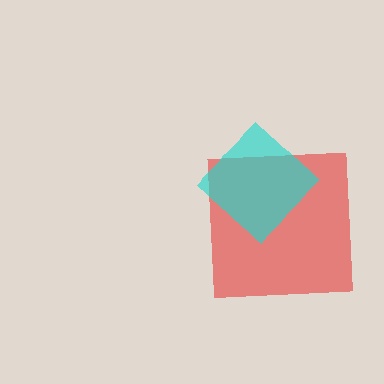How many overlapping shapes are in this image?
There are 2 overlapping shapes in the image.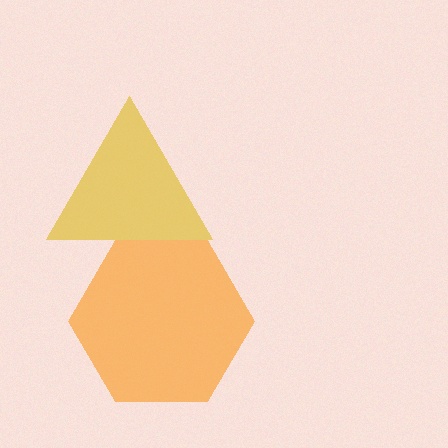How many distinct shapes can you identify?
There are 2 distinct shapes: a yellow triangle, an orange hexagon.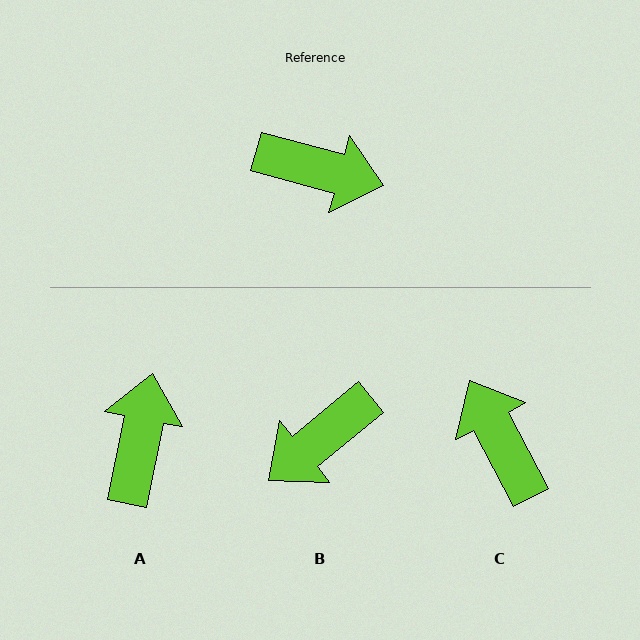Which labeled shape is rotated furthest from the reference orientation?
C, about 133 degrees away.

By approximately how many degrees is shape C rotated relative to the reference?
Approximately 133 degrees counter-clockwise.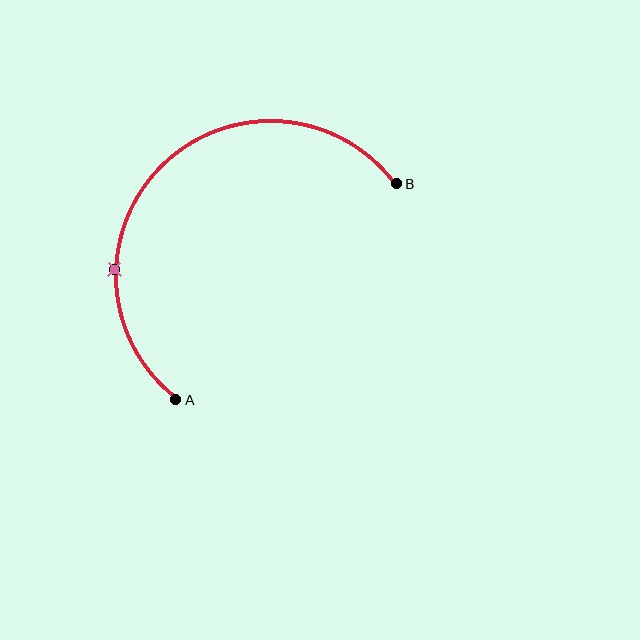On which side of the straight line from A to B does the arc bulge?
The arc bulges above and to the left of the straight line connecting A and B.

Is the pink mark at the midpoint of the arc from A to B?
No. The pink mark lies on the arc but is closer to endpoint A. The arc midpoint would be at the point on the curve equidistant along the arc from both A and B.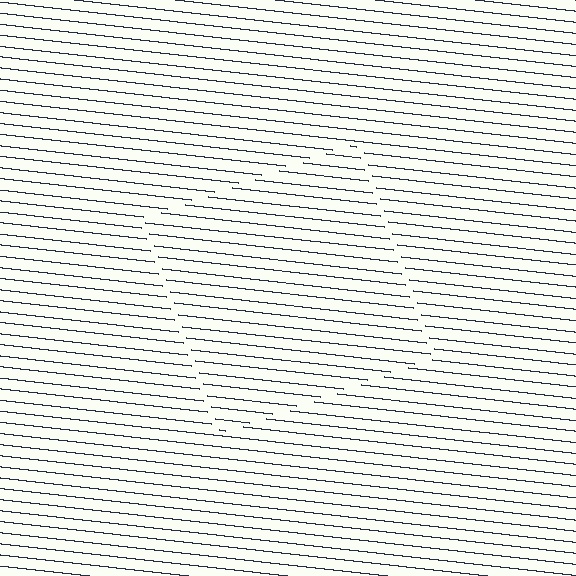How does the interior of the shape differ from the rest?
The interior of the shape contains the same grating, shifted by half a period — the contour is defined by the phase discontinuity where line-ends from the inner and outer gratings abut.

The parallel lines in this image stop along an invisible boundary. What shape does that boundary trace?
An illusory square. The interior of the shape contains the same grating, shifted by half a period — the contour is defined by the phase discontinuity where line-ends from the inner and outer gratings abut.